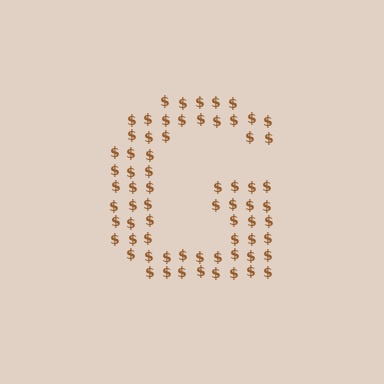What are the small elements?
The small elements are dollar signs.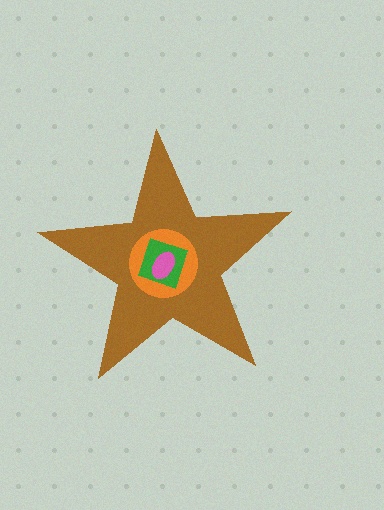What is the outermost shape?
The brown star.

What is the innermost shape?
The pink ellipse.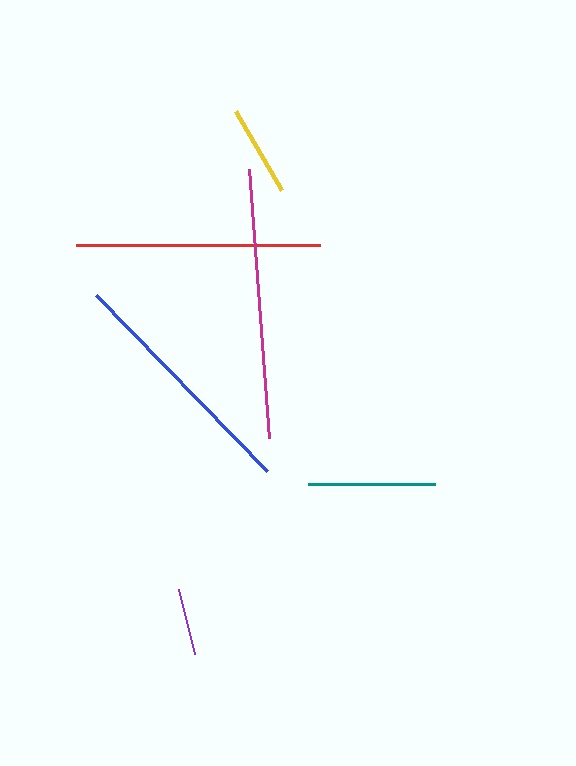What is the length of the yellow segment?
The yellow segment is approximately 91 pixels long.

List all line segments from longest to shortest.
From longest to shortest: magenta, blue, red, teal, yellow, purple.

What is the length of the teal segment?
The teal segment is approximately 126 pixels long.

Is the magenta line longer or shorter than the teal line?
The magenta line is longer than the teal line.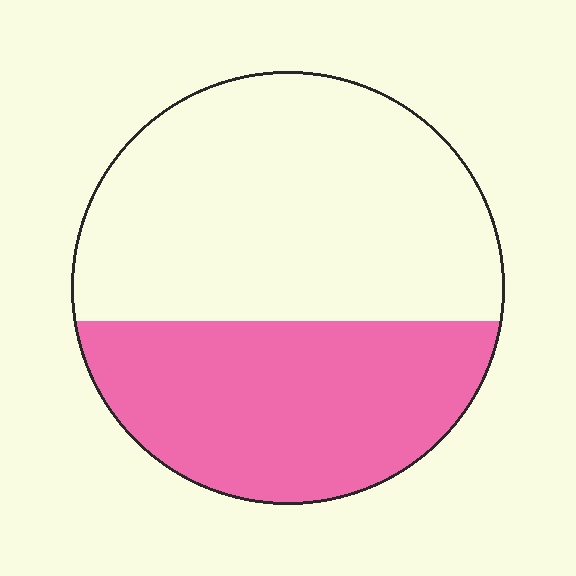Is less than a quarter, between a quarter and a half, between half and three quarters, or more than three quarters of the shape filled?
Between a quarter and a half.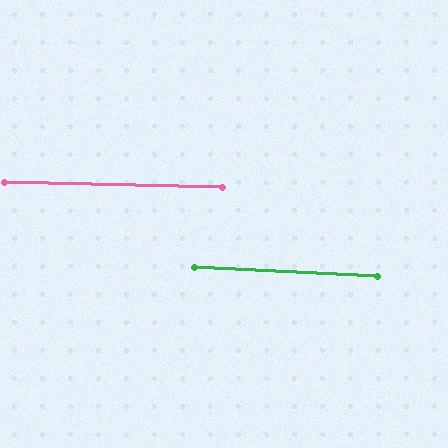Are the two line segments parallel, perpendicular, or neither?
Parallel — their directions differ by only 1.7°.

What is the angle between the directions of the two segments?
Approximately 2 degrees.